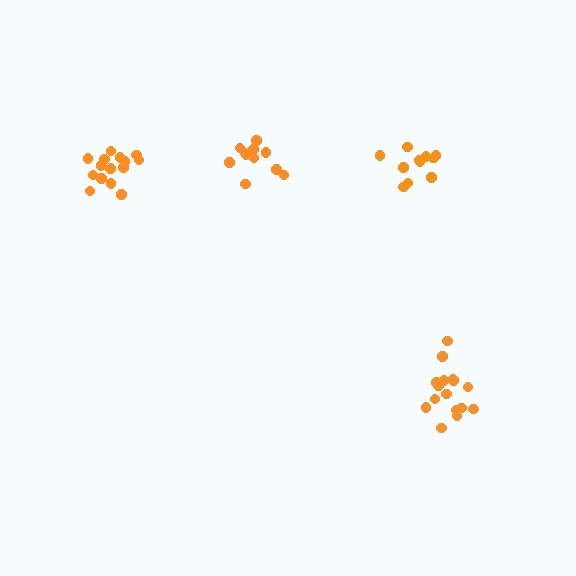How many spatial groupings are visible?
There are 4 spatial groupings.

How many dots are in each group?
Group 1: 11 dots, Group 2: 16 dots, Group 3: 11 dots, Group 4: 16 dots (54 total).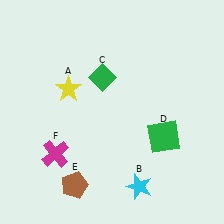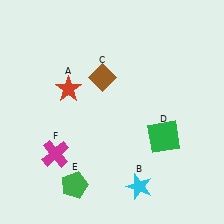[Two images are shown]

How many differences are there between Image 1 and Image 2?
There are 3 differences between the two images.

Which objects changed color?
A changed from yellow to red. C changed from green to brown. E changed from brown to green.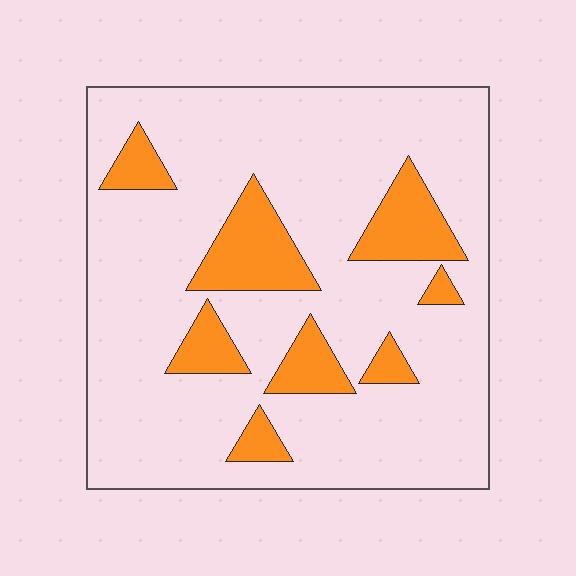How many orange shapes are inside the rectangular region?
8.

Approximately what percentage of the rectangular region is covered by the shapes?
Approximately 20%.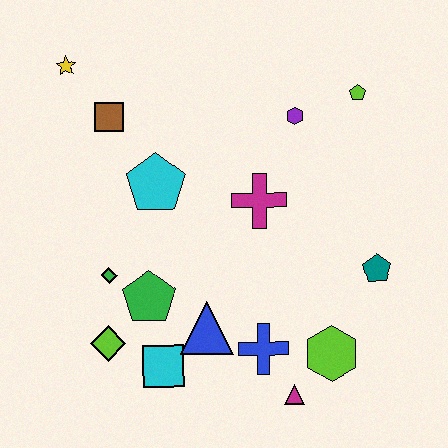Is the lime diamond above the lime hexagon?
Yes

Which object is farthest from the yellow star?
The magenta triangle is farthest from the yellow star.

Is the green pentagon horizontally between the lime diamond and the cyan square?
Yes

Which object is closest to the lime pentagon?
The purple hexagon is closest to the lime pentagon.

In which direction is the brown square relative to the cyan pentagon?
The brown square is above the cyan pentagon.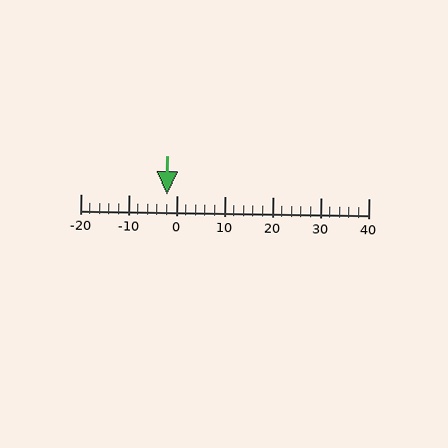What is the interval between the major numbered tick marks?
The major tick marks are spaced 10 units apart.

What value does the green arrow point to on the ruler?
The green arrow points to approximately -2.